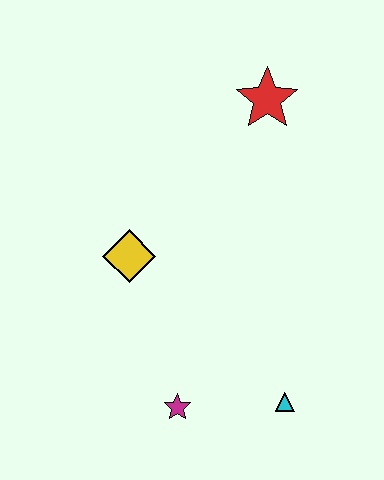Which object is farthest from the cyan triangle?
The red star is farthest from the cyan triangle.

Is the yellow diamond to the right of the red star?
No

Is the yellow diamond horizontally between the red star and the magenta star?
No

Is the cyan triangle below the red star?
Yes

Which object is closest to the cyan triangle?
The magenta star is closest to the cyan triangle.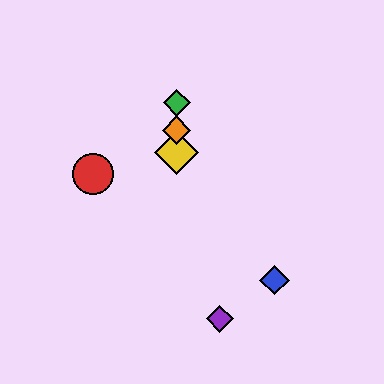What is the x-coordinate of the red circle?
The red circle is at x≈93.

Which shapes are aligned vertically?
The green diamond, the yellow diamond, the orange diamond are aligned vertically.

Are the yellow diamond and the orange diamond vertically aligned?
Yes, both are at x≈177.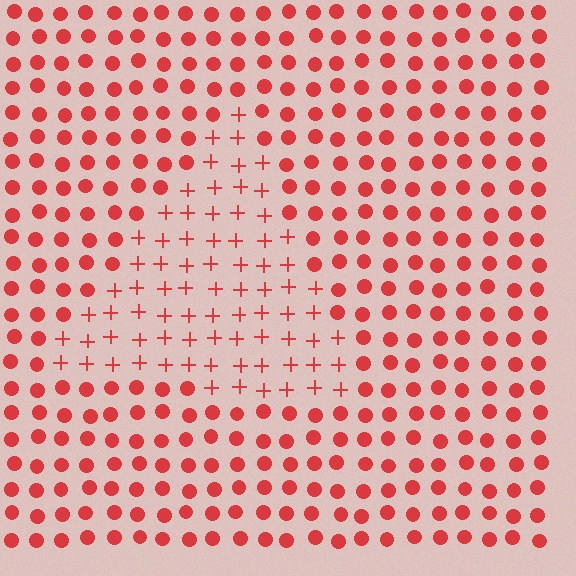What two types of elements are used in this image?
The image uses plus signs inside the triangle region and circles outside it.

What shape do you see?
I see a triangle.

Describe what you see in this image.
The image is filled with small red elements arranged in a uniform grid. A triangle-shaped region contains plus signs, while the surrounding area contains circles. The boundary is defined purely by the change in element shape.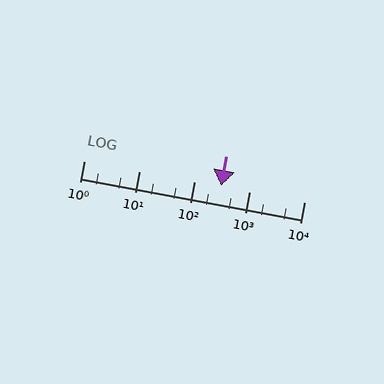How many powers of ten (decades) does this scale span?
The scale spans 4 decades, from 1 to 10000.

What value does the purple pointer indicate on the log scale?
The pointer indicates approximately 310.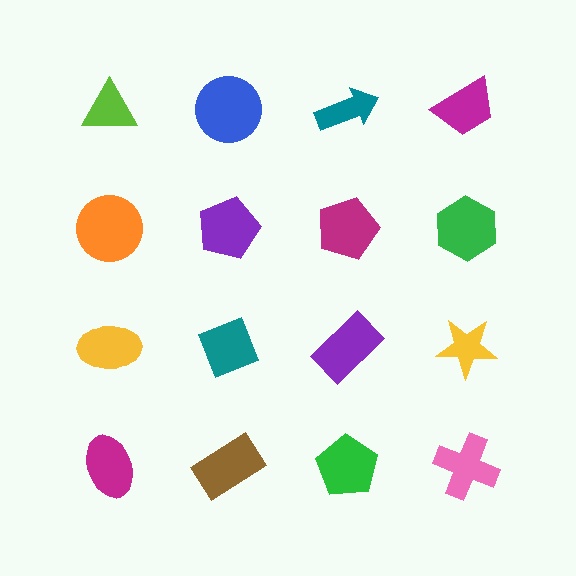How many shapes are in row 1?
4 shapes.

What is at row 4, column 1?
A magenta ellipse.